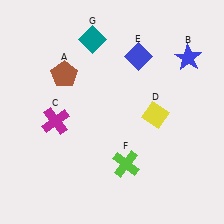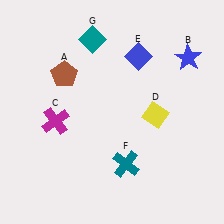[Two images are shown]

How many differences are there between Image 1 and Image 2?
There is 1 difference between the two images.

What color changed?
The cross (F) changed from lime in Image 1 to teal in Image 2.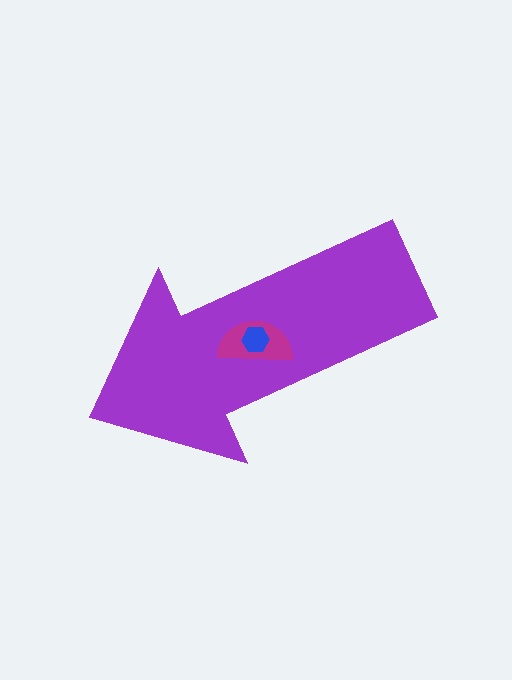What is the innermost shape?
The blue hexagon.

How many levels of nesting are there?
3.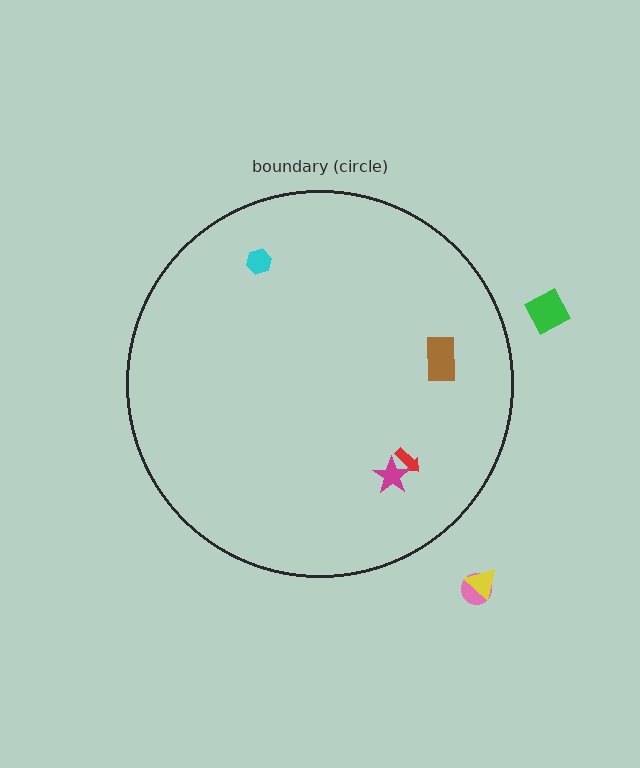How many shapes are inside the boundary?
4 inside, 3 outside.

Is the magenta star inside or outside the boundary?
Inside.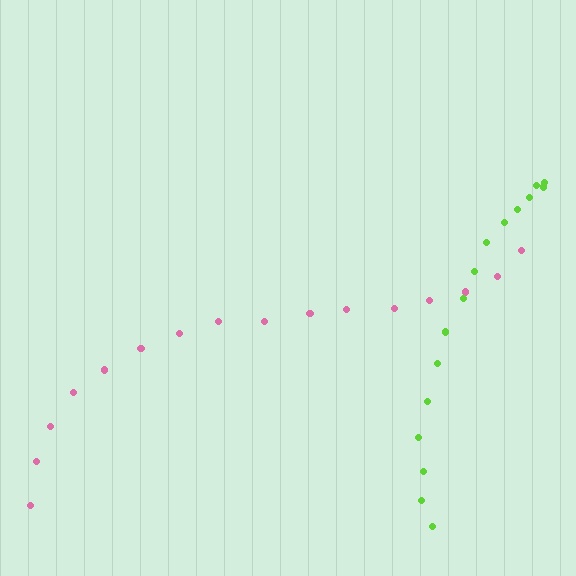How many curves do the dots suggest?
There are 2 distinct paths.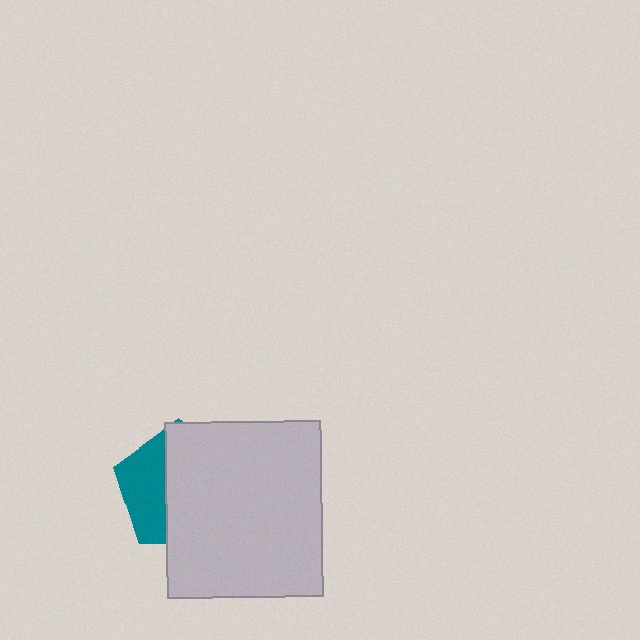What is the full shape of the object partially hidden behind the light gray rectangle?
The partially hidden object is a teal pentagon.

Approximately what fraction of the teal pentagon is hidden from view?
Roughly 64% of the teal pentagon is hidden behind the light gray rectangle.